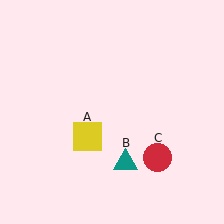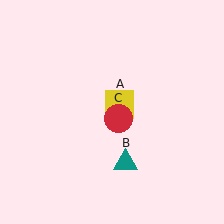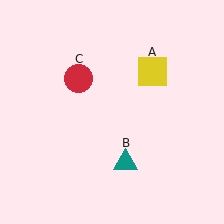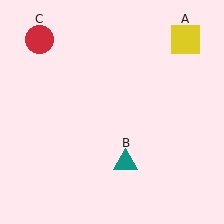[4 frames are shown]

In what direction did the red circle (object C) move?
The red circle (object C) moved up and to the left.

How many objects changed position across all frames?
2 objects changed position: yellow square (object A), red circle (object C).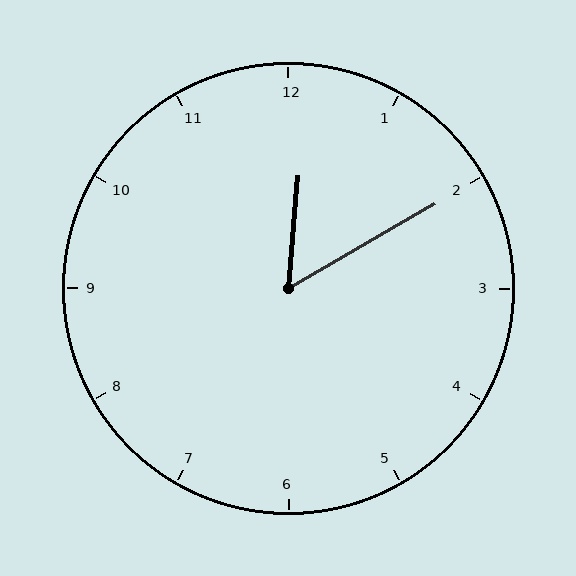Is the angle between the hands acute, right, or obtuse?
It is acute.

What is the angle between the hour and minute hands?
Approximately 55 degrees.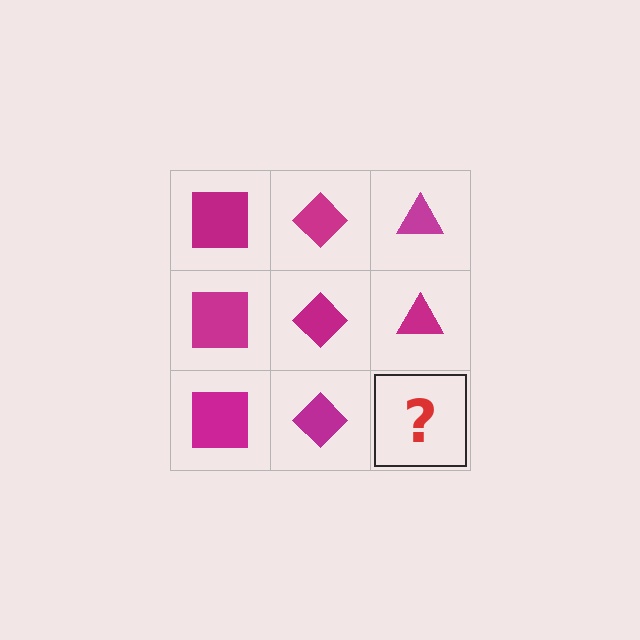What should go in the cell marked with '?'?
The missing cell should contain a magenta triangle.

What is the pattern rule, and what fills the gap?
The rule is that each column has a consistent shape. The gap should be filled with a magenta triangle.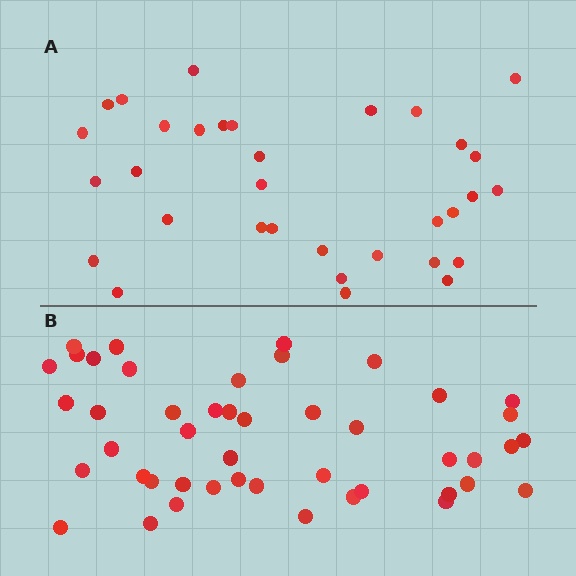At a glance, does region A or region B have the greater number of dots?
Region B (the bottom region) has more dots.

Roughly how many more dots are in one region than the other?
Region B has approximately 15 more dots than region A.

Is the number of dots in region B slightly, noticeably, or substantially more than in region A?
Region B has noticeably more, but not dramatically so. The ratio is roughly 1.4 to 1.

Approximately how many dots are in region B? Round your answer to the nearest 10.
About 50 dots. (The exact count is 46, which rounds to 50.)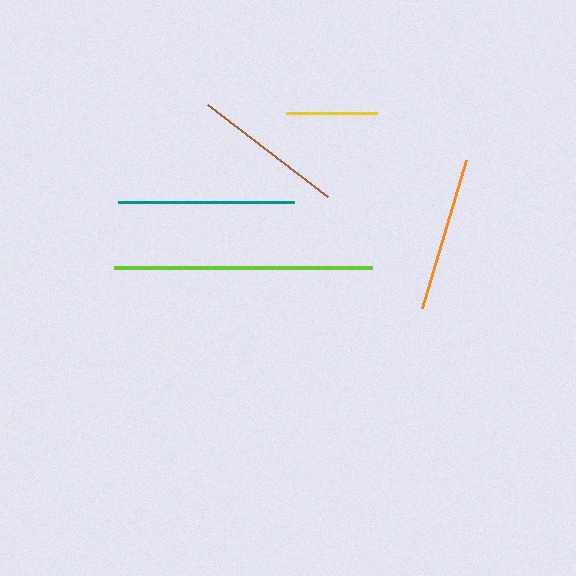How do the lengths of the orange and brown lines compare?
The orange and brown lines are approximately the same length.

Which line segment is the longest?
The lime line is the longest at approximately 258 pixels.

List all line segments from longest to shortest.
From longest to shortest: lime, teal, orange, brown, yellow.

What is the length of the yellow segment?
The yellow segment is approximately 92 pixels long.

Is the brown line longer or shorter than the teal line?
The teal line is longer than the brown line.